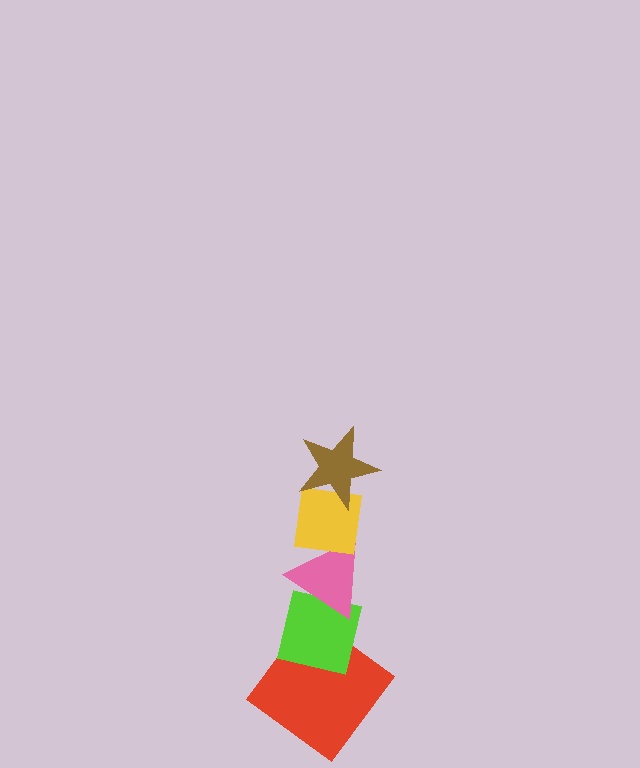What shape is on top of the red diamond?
The lime square is on top of the red diamond.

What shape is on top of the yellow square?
The brown star is on top of the yellow square.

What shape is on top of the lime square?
The pink triangle is on top of the lime square.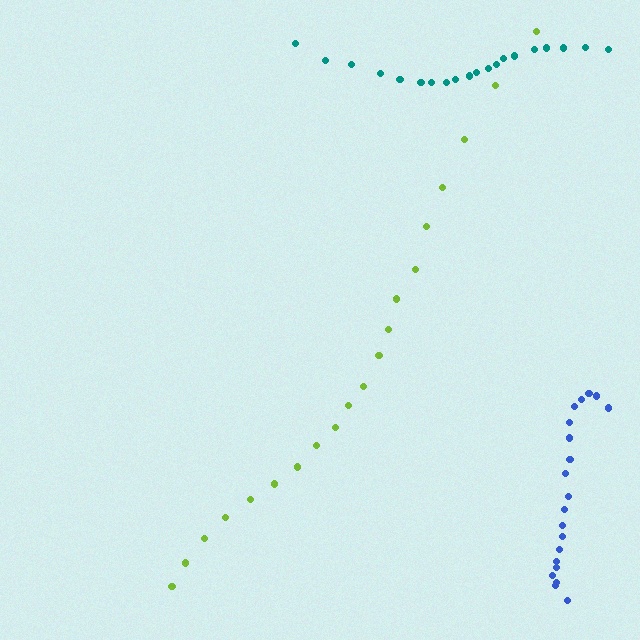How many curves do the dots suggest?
There are 3 distinct paths.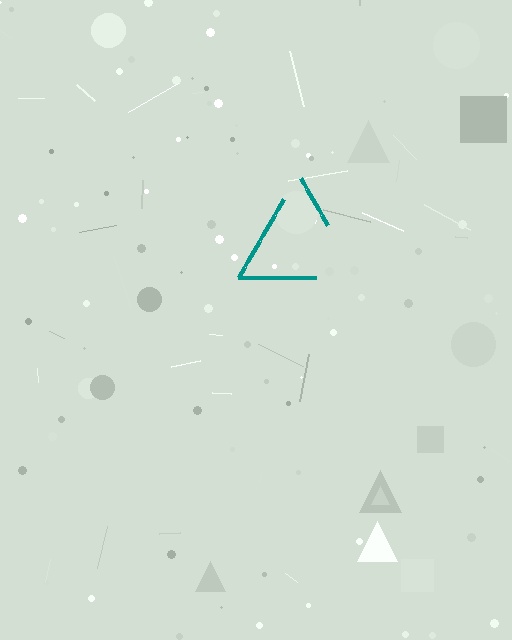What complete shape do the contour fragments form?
The contour fragments form a triangle.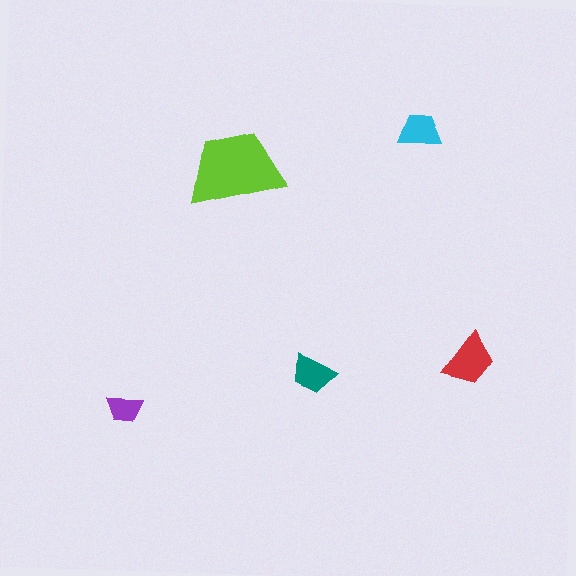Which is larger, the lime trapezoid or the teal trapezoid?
The lime one.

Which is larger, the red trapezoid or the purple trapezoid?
The red one.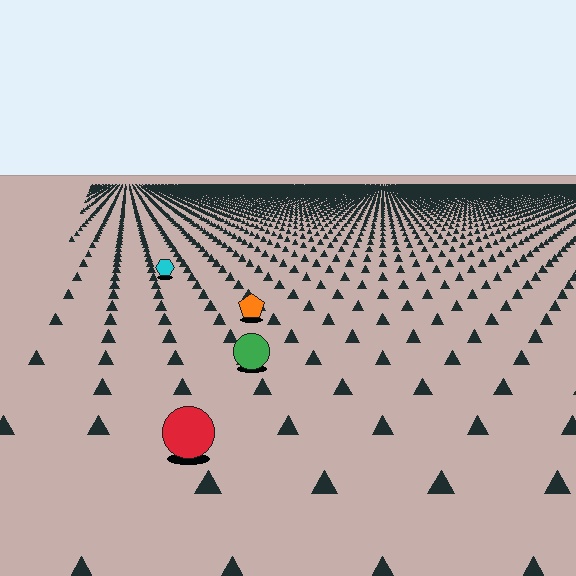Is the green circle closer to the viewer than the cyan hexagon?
Yes. The green circle is closer — you can tell from the texture gradient: the ground texture is coarser near it.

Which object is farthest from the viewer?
The cyan hexagon is farthest from the viewer. It appears smaller and the ground texture around it is denser.